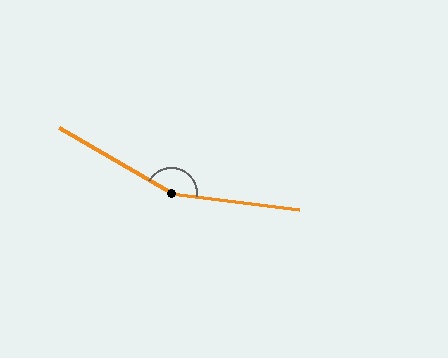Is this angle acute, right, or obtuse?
It is obtuse.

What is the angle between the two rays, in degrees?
Approximately 157 degrees.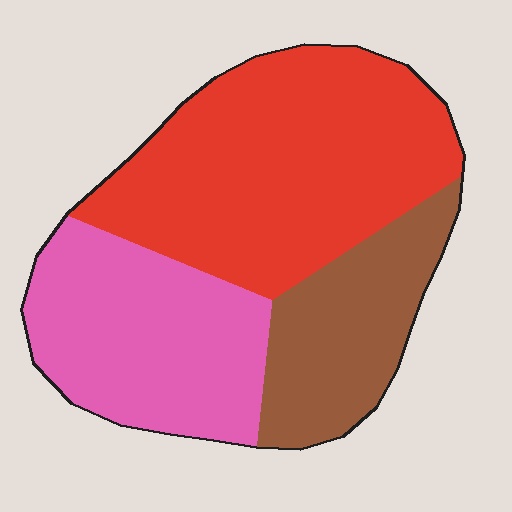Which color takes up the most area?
Red, at roughly 45%.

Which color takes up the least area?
Brown, at roughly 20%.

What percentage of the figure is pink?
Pink takes up between a sixth and a third of the figure.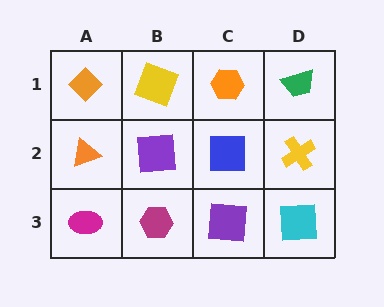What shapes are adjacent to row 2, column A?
An orange diamond (row 1, column A), a magenta ellipse (row 3, column A), a purple square (row 2, column B).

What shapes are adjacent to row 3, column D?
A yellow cross (row 2, column D), a purple square (row 3, column C).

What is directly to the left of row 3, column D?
A purple square.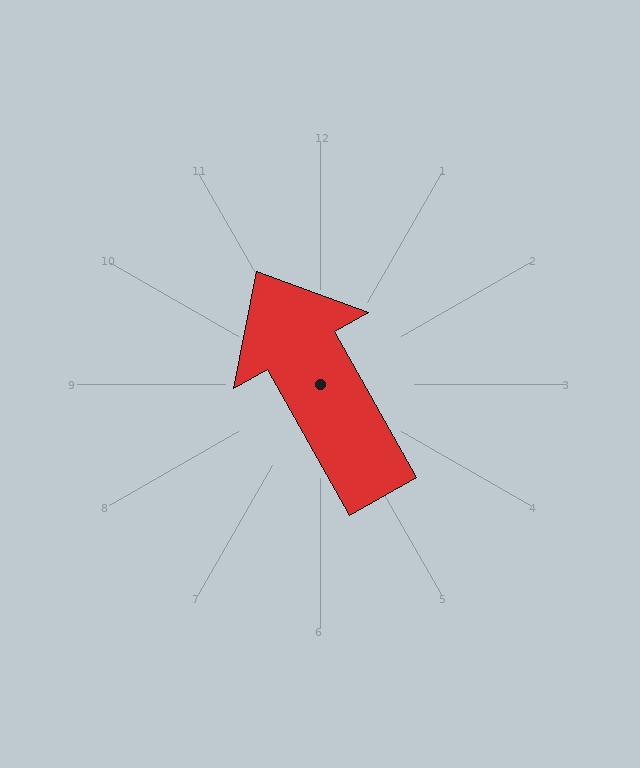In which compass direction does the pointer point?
Northwest.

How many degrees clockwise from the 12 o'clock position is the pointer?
Approximately 331 degrees.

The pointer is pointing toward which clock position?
Roughly 11 o'clock.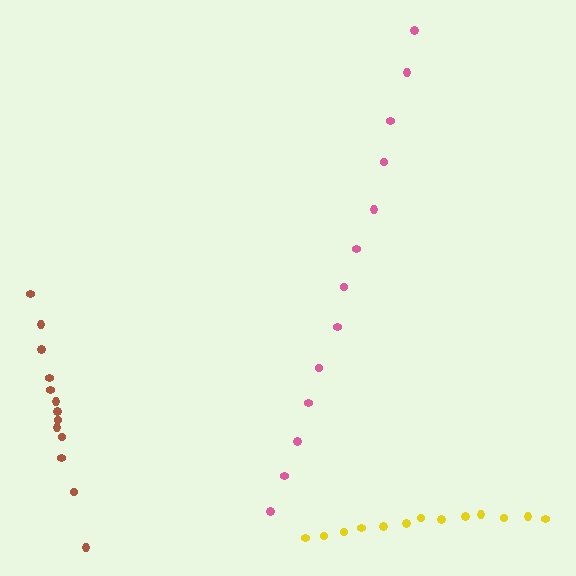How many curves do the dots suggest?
There are 3 distinct paths.